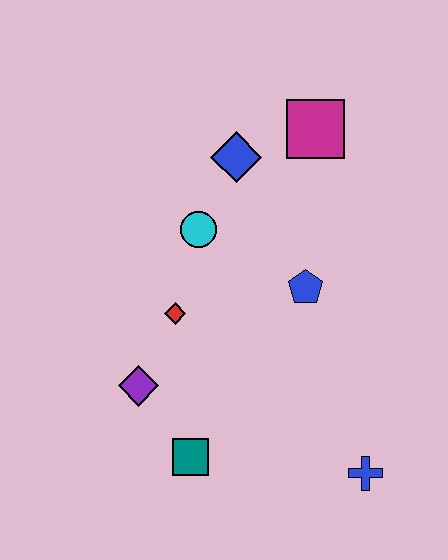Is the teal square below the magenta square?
Yes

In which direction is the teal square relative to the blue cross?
The teal square is to the left of the blue cross.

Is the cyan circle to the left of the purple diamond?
No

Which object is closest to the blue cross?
The teal square is closest to the blue cross.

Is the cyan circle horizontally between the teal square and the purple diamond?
No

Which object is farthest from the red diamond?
The blue cross is farthest from the red diamond.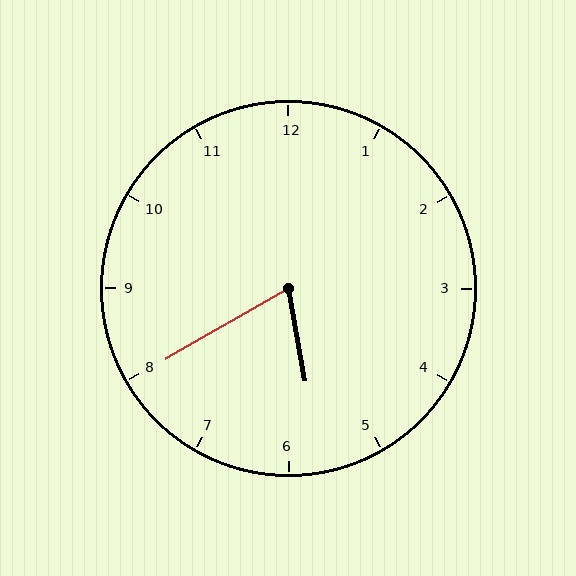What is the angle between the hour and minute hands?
Approximately 70 degrees.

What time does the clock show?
5:40.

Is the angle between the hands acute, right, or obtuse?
It is acute.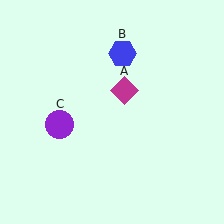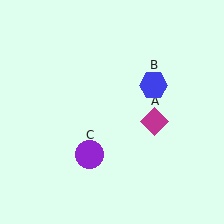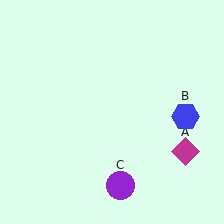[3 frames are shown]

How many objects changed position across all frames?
3 objects changed position: magenta diamond (object A), blue hexagon (object B), purple circle (object C).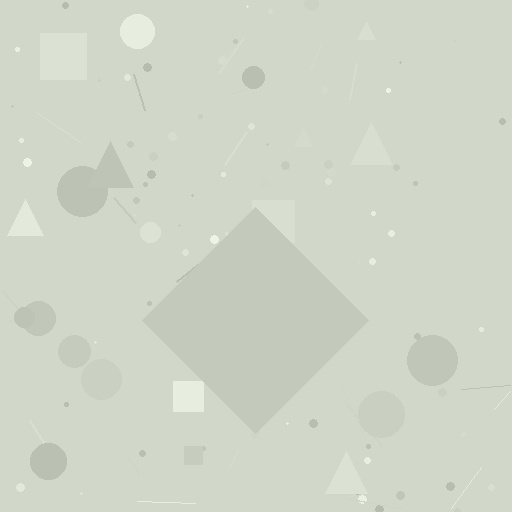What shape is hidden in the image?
A diamond is hidden in the image.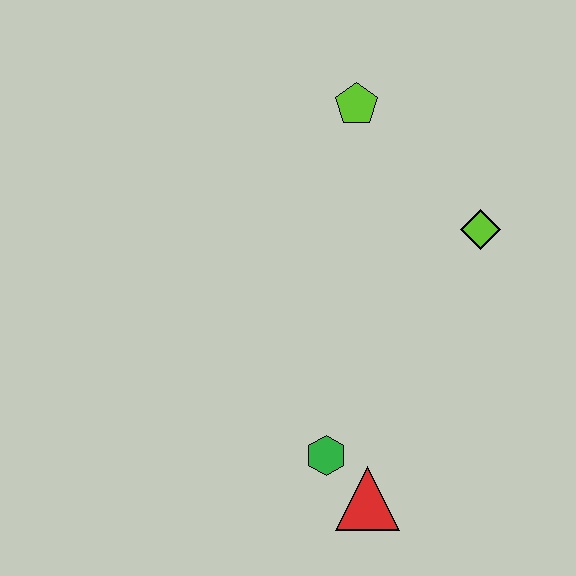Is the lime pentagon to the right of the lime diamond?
No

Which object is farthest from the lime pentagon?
The red triangle is farthest from the lime pentagon.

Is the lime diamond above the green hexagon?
Yes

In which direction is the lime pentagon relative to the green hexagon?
The lime pentagon is above the green hexagon.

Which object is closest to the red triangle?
The green hexagon is closest to the red triangle.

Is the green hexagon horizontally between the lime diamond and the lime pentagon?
No